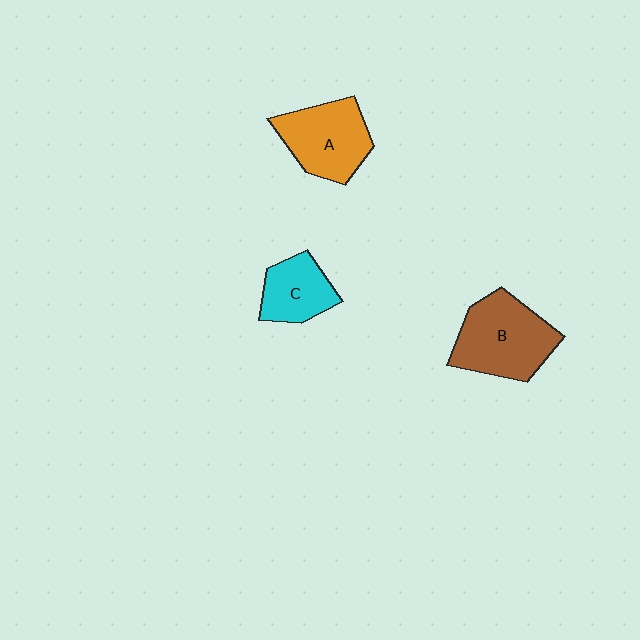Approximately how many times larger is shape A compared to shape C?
Approximately 1.4 times.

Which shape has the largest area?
Shape B (brown).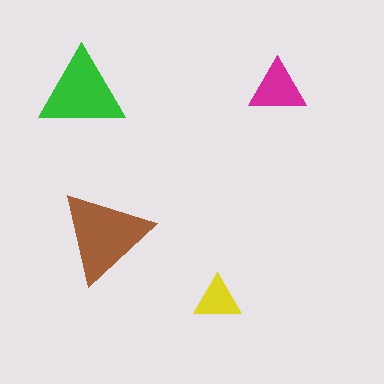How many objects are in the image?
There are 4 objects in the image.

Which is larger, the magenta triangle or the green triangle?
The green one.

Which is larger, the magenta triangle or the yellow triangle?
The magenta one.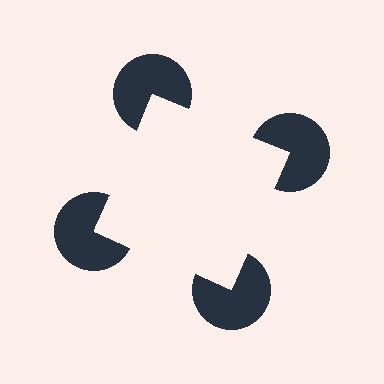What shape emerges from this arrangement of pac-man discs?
An illusory square — its edges are inferred from the aligned wedge cuts in the pac-man discs, not physically drawn.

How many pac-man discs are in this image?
There are 4 — one at each vertex of the illusory square.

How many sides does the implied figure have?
4 sides.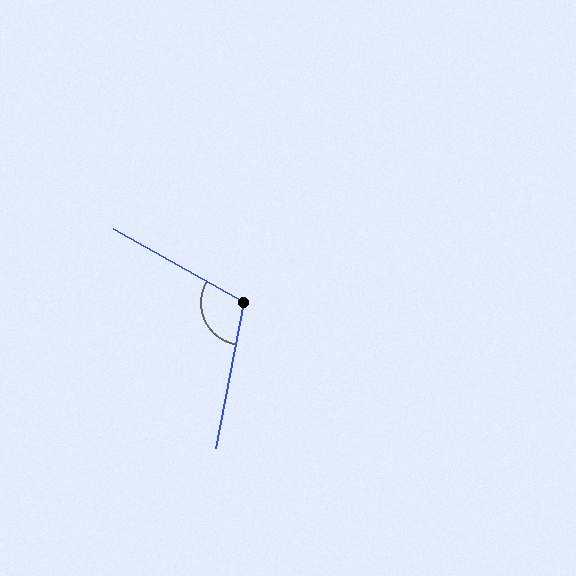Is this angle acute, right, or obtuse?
It is obtuse.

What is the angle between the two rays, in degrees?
Approximately 109 degrees.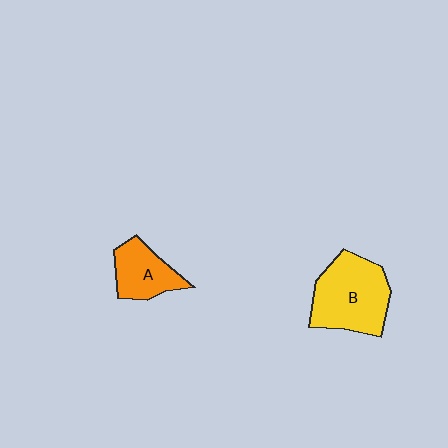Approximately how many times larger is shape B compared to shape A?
Approximately 1.7 times.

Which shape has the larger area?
Shape B (yellow).